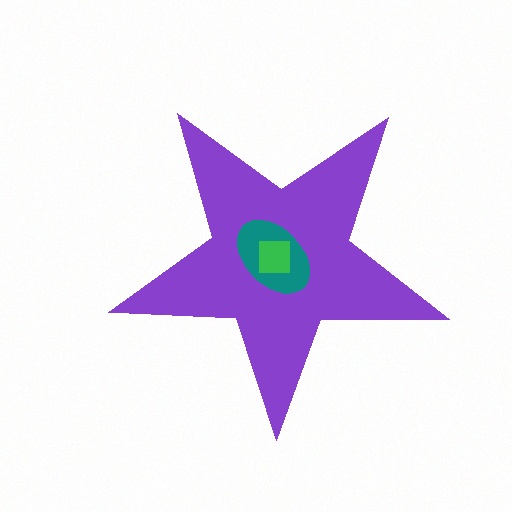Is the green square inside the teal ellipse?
Yes.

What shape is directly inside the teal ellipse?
The green square.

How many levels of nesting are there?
3.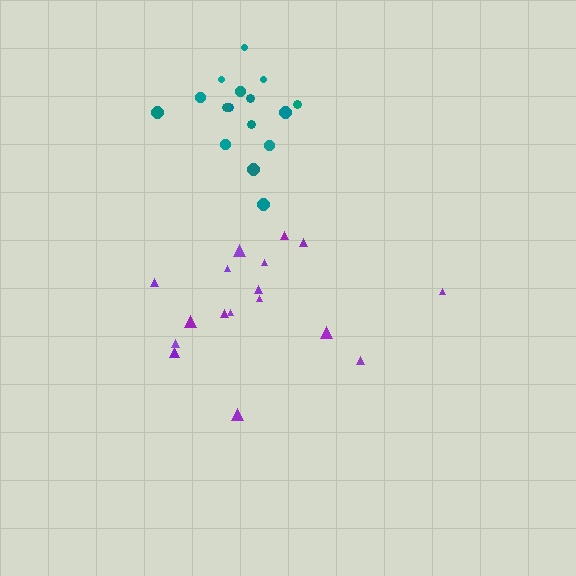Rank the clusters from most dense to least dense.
purple, teal.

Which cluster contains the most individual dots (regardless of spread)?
Purple (17).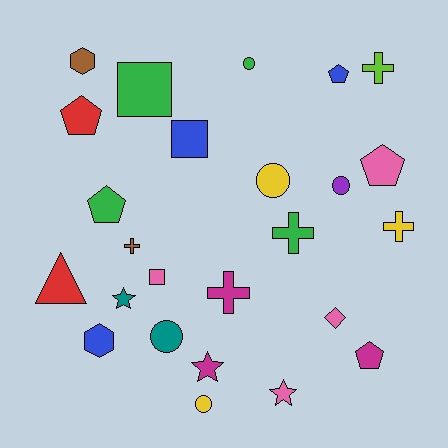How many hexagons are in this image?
There are 2 hexagons.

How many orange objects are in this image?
There are no orange objects.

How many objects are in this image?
There are 25 objects.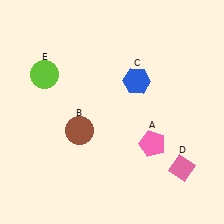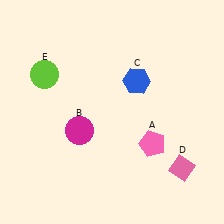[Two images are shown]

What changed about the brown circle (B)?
In Image 1, B is brown. In Image 2, it changed to magenta.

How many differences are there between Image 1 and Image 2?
There is 1 difference between the two images.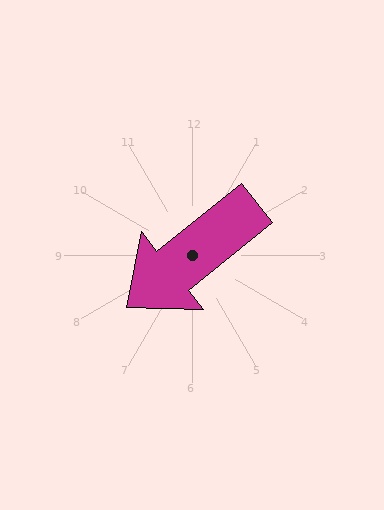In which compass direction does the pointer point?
Southwest.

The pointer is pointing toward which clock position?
Roughly 8 o'clock.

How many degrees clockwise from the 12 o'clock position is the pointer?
Approximately 231 degrees.